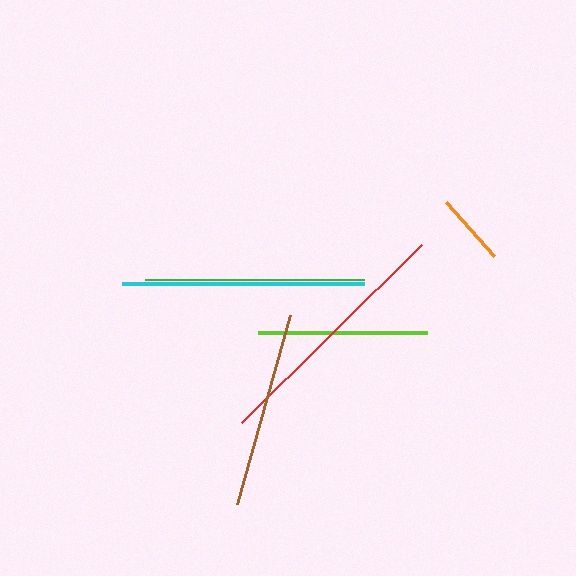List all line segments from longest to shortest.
From longest to shortest: red, cyan, green, brown, lime, orange.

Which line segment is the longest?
The red line is the longest at approximately 253 pixels.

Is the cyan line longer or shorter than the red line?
The red line is longer than the cyan line.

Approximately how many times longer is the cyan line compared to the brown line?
The cyan line is approximately 1.2 times the length of the brown line.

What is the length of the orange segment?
The orange segment is approximately 73 pixels long.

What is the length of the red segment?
The red segment is approximately 253 pixels long.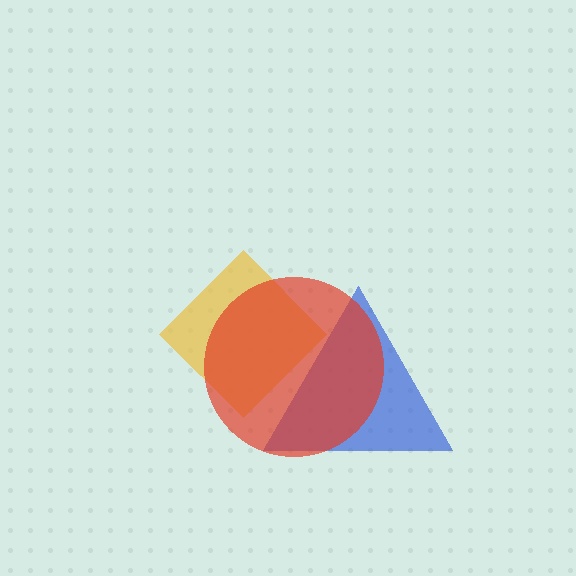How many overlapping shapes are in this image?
There are 3 overlapping shapes in the image.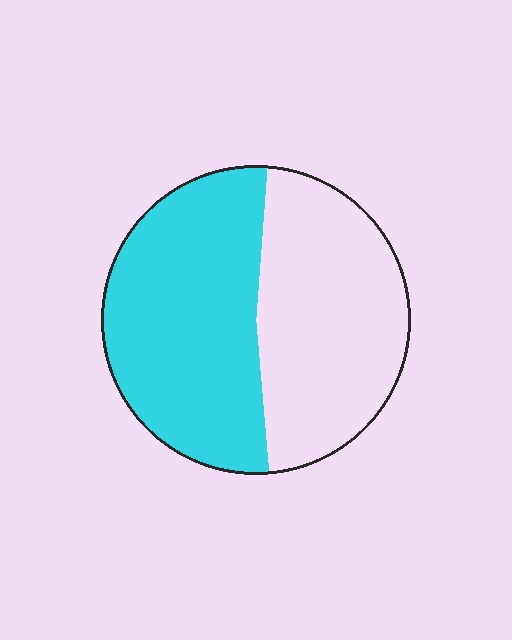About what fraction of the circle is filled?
About one half (1/2).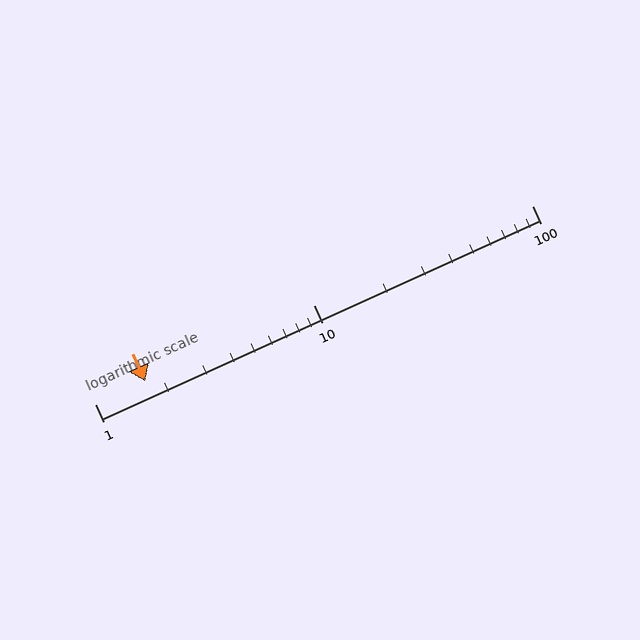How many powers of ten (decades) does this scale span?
The scale spans 2 decades, from 1 to 100.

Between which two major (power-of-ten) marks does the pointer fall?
The pointer is between 1 and 10.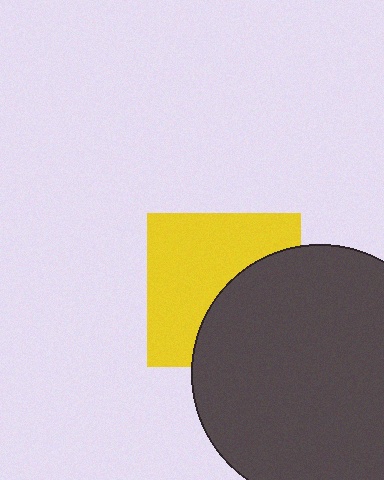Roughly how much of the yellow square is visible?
About half of it is visible (roughly 58%).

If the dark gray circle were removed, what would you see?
You would see the complete yellow square.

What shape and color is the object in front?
The object in front is a dark gray circle.